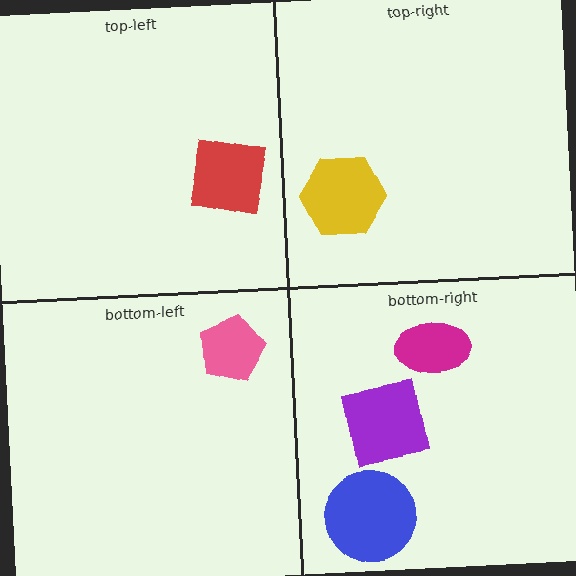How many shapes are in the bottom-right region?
3.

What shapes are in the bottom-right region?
The purple square, the blue circle, the magenta ellipse.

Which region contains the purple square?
The bottom-right region.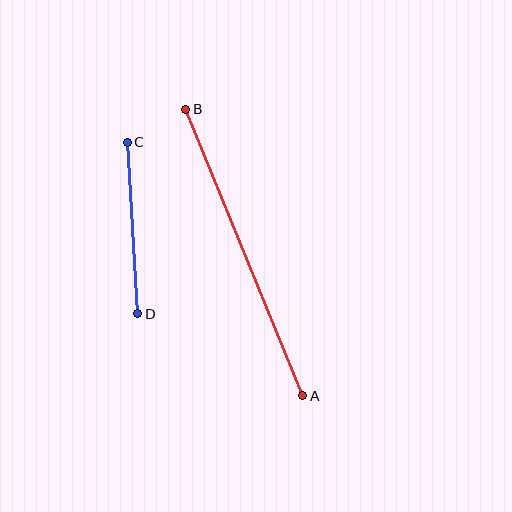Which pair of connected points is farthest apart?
Points A and B are farthest apart.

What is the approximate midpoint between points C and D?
The midpoint is at approximately (133, 228) pixels.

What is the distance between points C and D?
The distance is approximately 172 pixels.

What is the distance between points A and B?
The distance is approximately 309 pixels.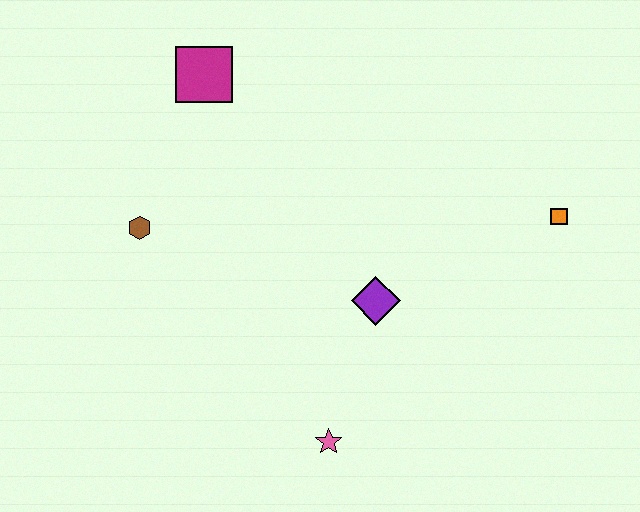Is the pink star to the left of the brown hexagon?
No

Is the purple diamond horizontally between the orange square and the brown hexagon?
Yes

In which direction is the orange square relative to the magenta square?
The orange square is to the right of the magenta square.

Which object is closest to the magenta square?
The brown hexagon is closest to the magenta square.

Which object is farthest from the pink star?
The magenta square is farthest from the pink star.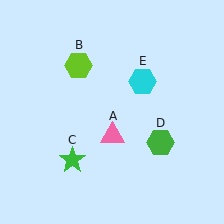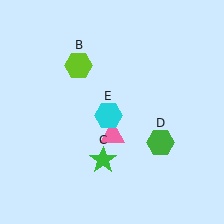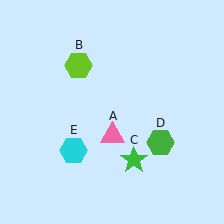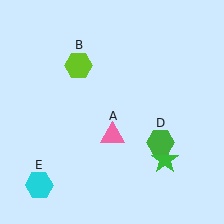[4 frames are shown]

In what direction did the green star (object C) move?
The green star (object C) moved right.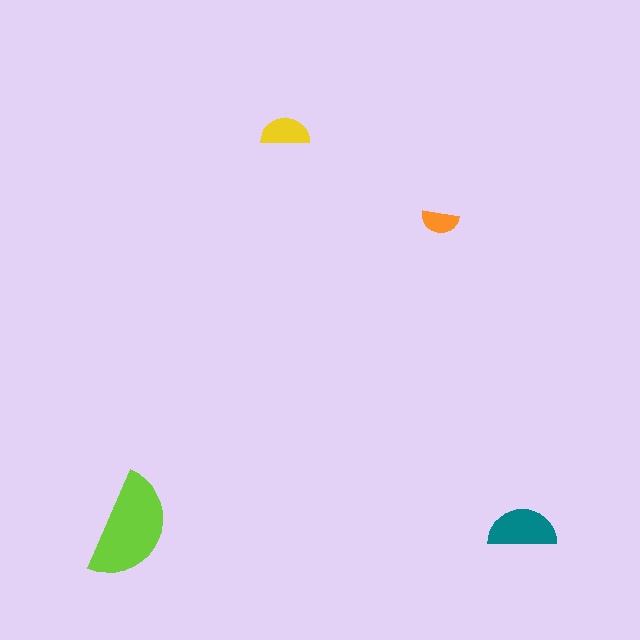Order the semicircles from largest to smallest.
the lime one, the teal one, the yellow one, the orange one.